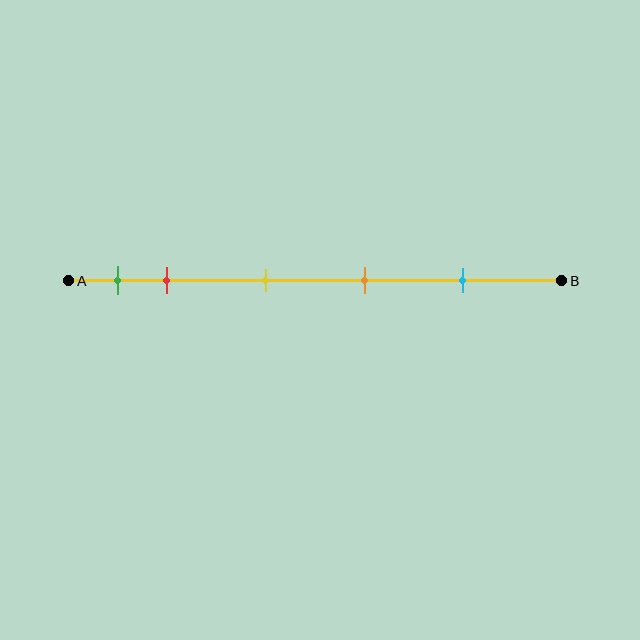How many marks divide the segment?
There are 5 marks dividing the segment.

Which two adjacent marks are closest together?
The green and red marks are the closest adjacent pair.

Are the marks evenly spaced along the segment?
No, the marks are not evenly spaced.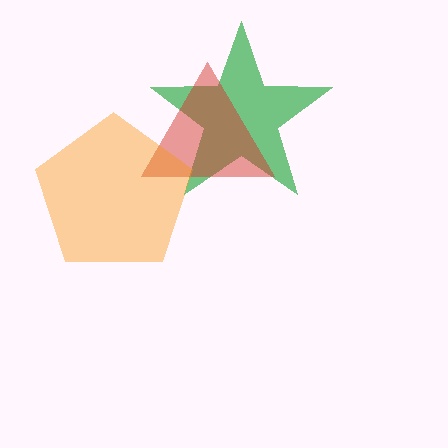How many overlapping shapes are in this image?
There are 3 overlapping shapes in the image.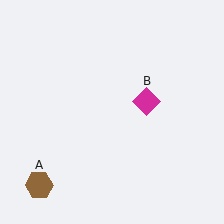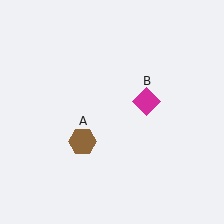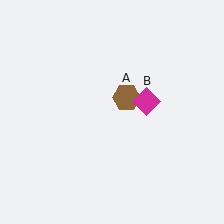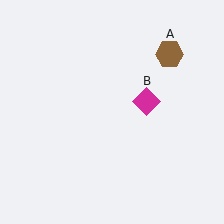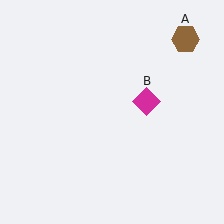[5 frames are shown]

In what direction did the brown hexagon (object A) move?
The brown hexagon (object A) moved up and to the right.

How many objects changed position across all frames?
1 object changed position: brown hexagon (object A).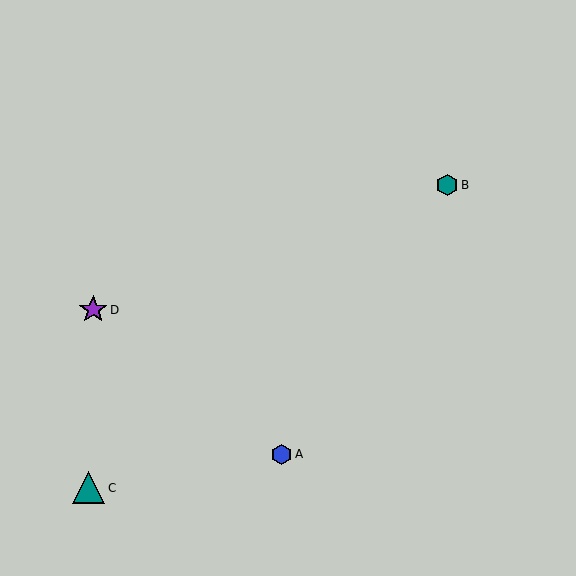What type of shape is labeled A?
Shape A is a blue hexagon.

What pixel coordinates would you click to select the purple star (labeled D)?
Click at (93, 310) to select the purple star D.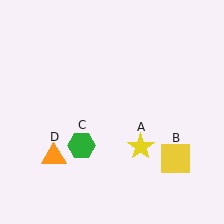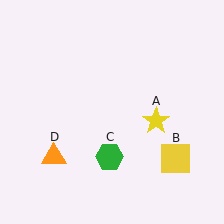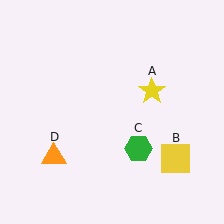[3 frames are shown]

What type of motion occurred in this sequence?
The yellow star (object A), green hexagon (object C) rotated counterclockwise around the center of the scene.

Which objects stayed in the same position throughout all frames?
Yellow square (object B) and orange triangle (object D) remained stationary.